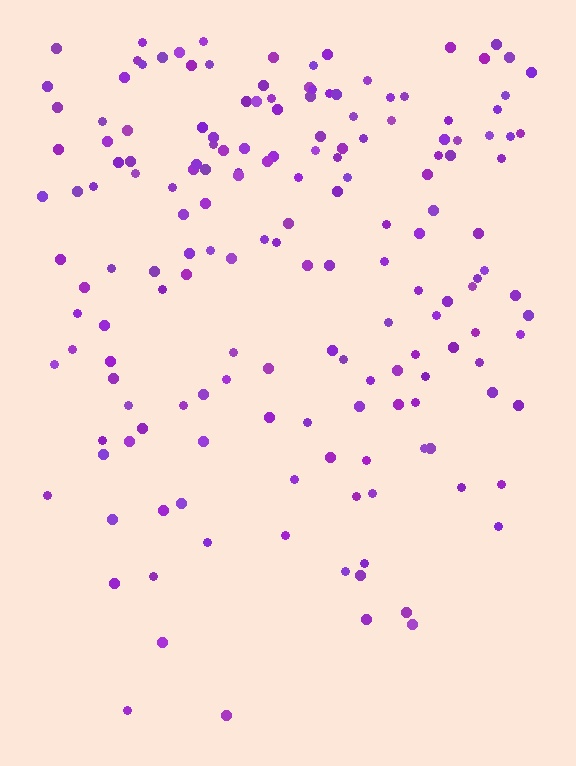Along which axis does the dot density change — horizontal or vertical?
Vertical.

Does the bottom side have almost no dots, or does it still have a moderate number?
Still a moderate number, just noticeably fewer than the top.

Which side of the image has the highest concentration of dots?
The top.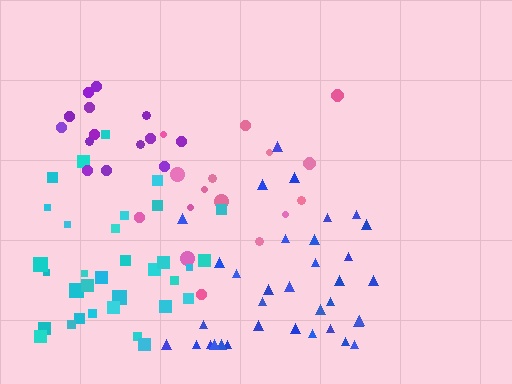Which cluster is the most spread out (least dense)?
Pink.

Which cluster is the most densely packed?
Purple.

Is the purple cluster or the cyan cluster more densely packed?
Purple.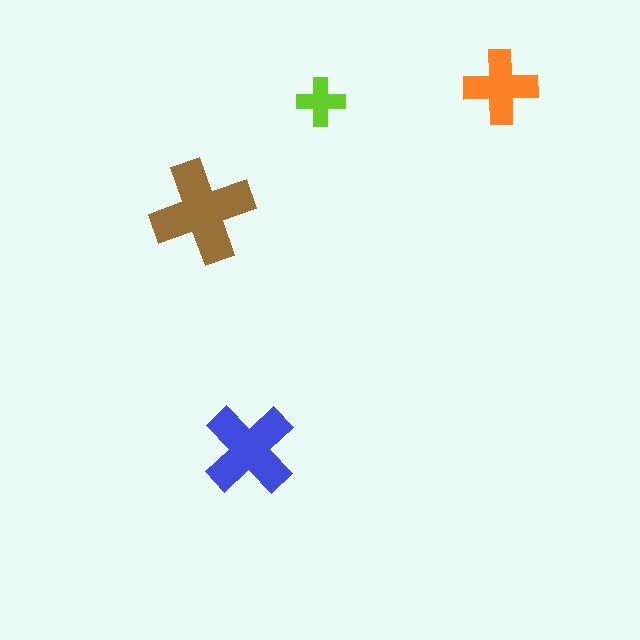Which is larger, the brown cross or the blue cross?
The brown one.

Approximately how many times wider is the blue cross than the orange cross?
About 1.5 times wider.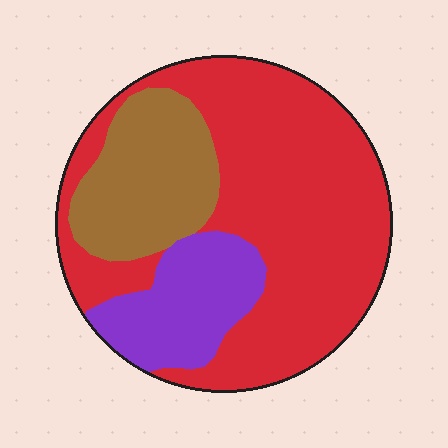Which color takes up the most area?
Red, at roughly 60%.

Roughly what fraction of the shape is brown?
Brown takes up about one fifth (1/5) of the shape.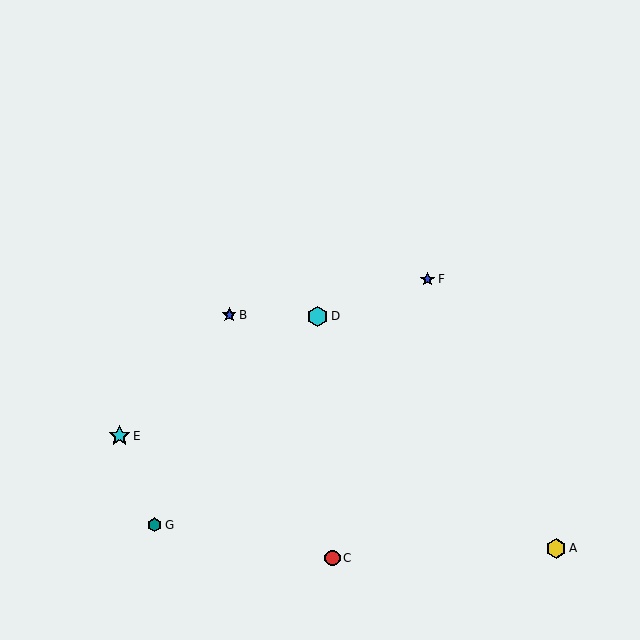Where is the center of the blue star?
The center of the blue star is at (428, 279).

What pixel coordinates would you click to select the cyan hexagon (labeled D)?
Click at (318, 316) to select the cyan hexagon D.